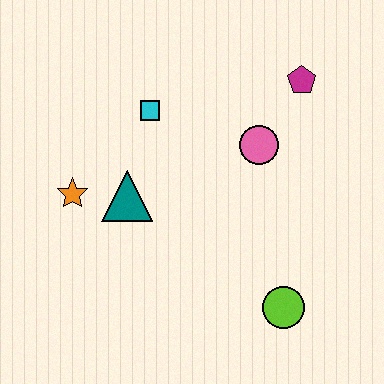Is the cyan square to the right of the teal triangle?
Yes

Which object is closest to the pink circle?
The magenta pentagon is closest to the pink circle.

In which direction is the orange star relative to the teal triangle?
The orange star is to the left of the teal triangle.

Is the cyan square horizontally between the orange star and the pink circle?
Yes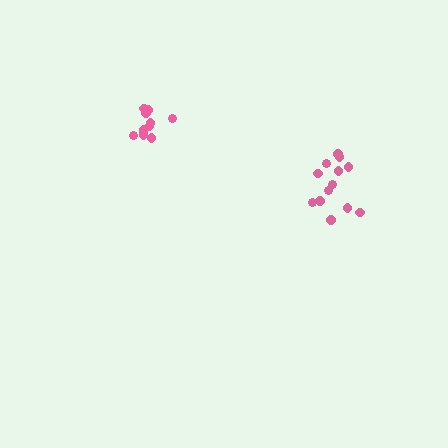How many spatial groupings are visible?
There are 2 spatial groupings.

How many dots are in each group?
Group 1: 13 dots, Group 2: 11 dots (24 total).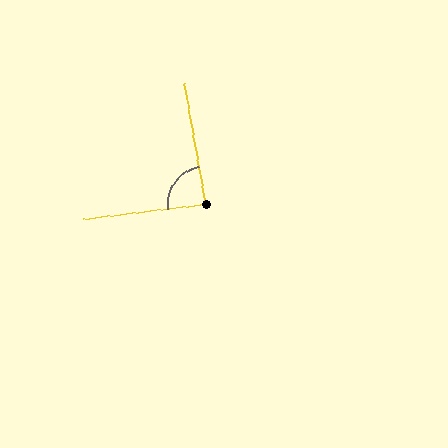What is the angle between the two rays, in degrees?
Approximately 87 degrees.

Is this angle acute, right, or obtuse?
It is approximately a right angle.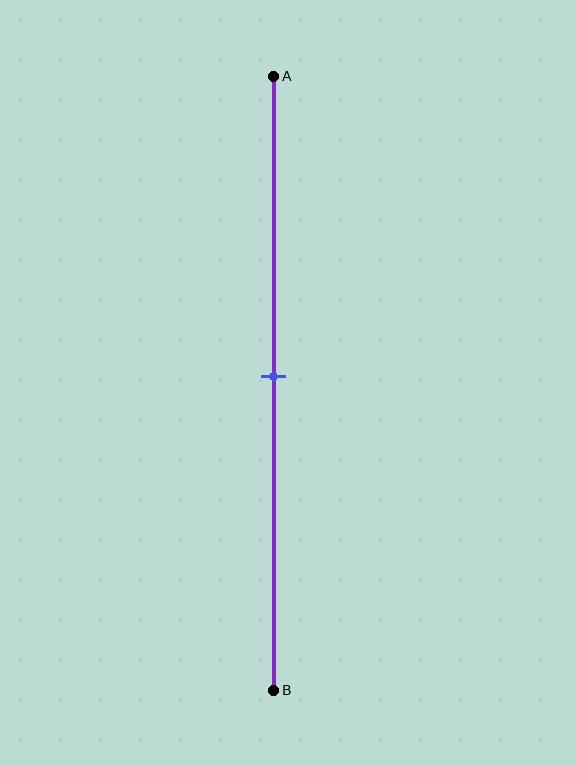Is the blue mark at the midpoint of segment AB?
Yes, the mark is approximately at the midpoint.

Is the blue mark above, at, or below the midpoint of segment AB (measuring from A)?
The blue mark is approximately at the midpoint of segment AB.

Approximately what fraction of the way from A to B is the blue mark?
The blue mark is approximately 50% of the way from A to B.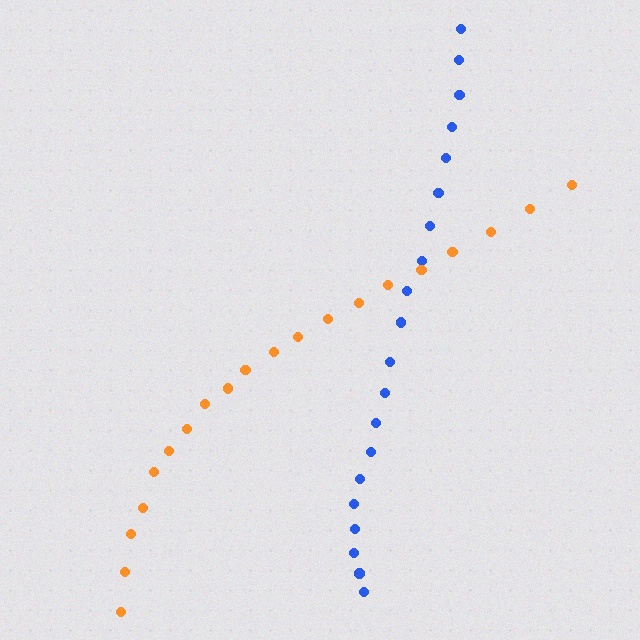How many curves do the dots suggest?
There are 2 distinct paths.